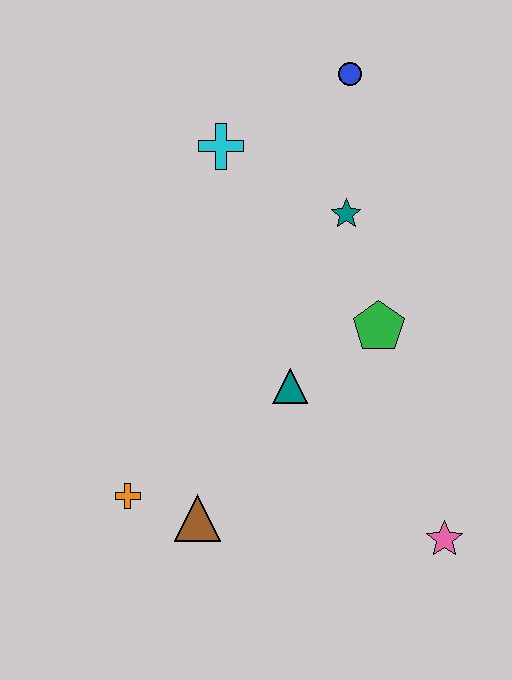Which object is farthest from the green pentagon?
The orange cross is farthest from the green pentagon.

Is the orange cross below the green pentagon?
Yes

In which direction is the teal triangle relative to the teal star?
The teal triangle is below the teal star.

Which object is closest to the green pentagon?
The teal triangle is closest to the green pentagon.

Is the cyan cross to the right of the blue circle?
No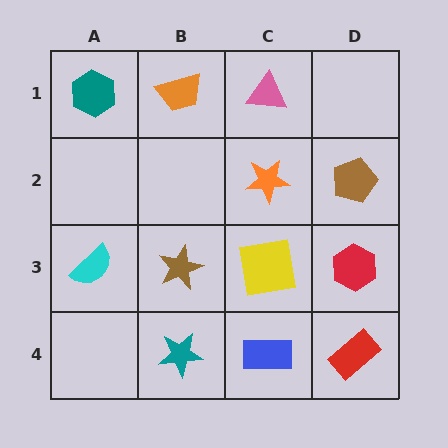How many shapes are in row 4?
3 shapes.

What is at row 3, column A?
A cyan semicircle.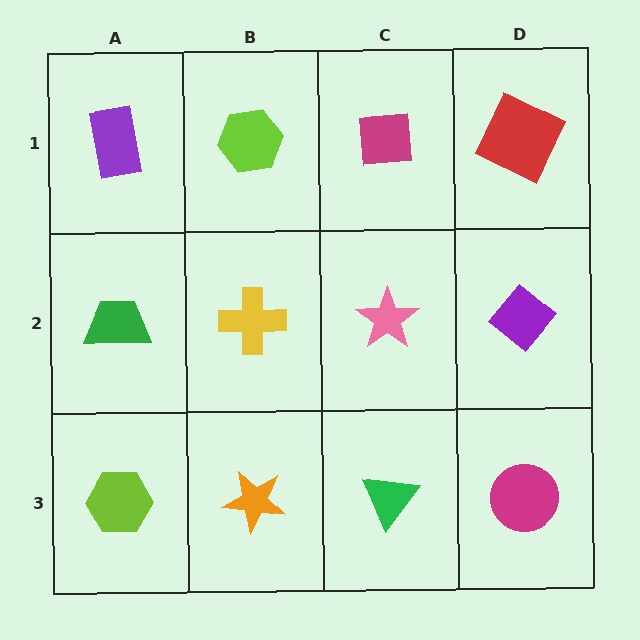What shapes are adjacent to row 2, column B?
A lime hexagon (row 1, column B), an orange star (row 3, column B), a green trapezoid (row 2, column A), a pink star (row 2, column C).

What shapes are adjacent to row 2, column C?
A magenta square (row 1, column C), a green triangle (row 3, column C), a yellow cross (row 2, column B), a purple diamond (row 2, column D).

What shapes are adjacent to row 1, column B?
A yellow cross (row 2, column B), a purple rectangle (row 1, column A), a magenta square (row 1, column C).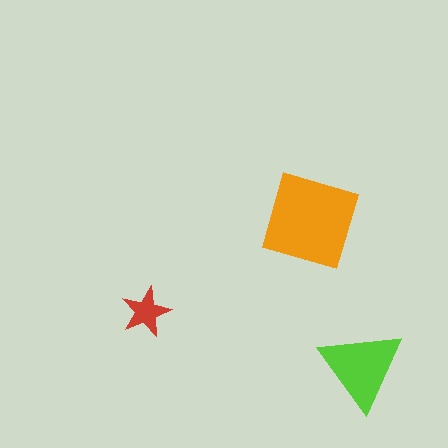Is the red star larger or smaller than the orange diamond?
Smaller.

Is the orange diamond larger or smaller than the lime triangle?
Larger.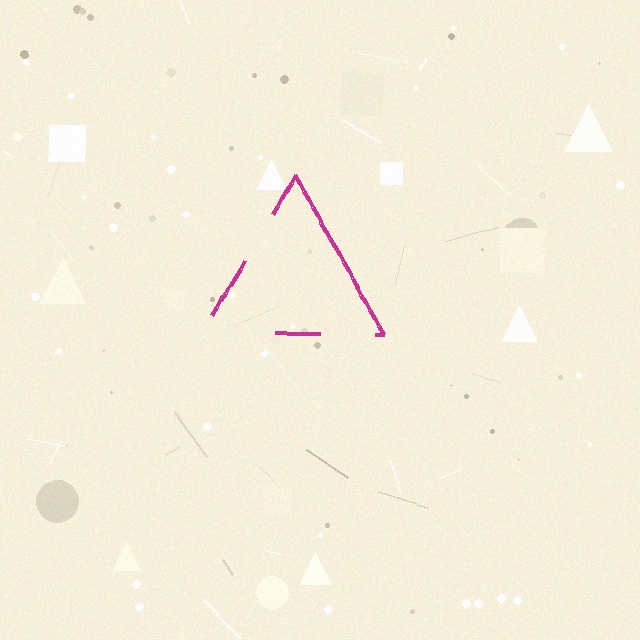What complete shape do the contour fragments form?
The contour fragments form a triangle.